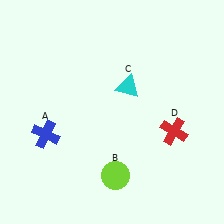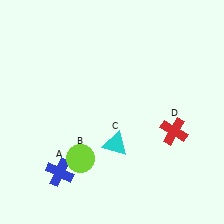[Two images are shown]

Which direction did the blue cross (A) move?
The blue cross (A) moved down.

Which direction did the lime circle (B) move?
The lime circle (B) moved left.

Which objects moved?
The objects that moved are: the blue cross (A), the lime circle (B), the cyan triangle (C).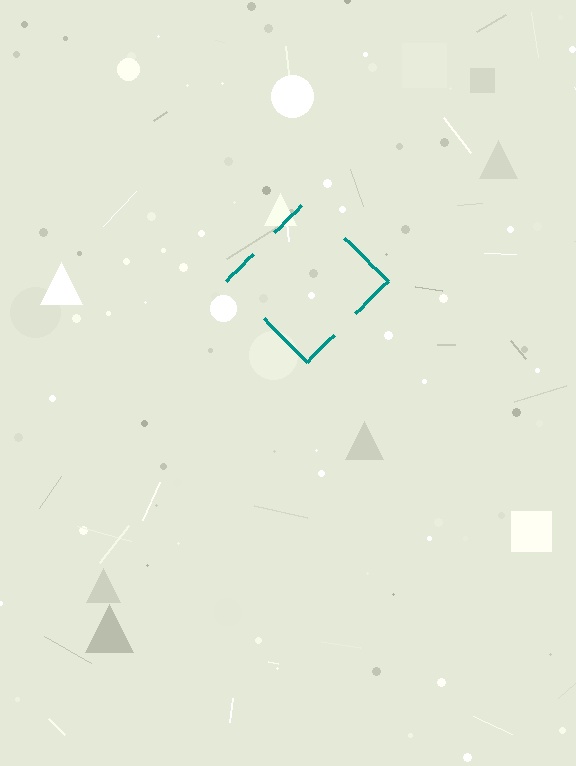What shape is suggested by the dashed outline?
The dashed outline suggests a diamond.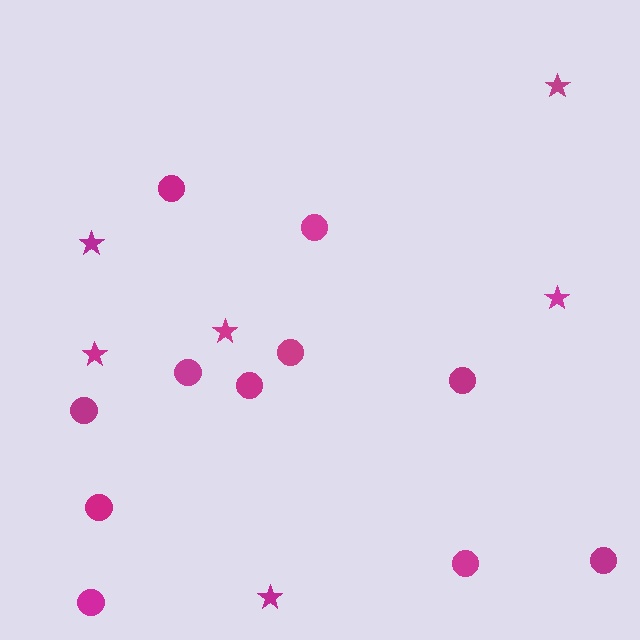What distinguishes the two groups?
There are 2 groups: one group of circles (11) and one group of stars (6).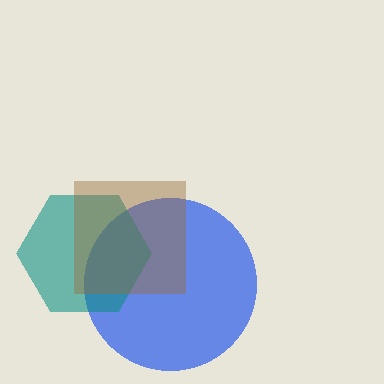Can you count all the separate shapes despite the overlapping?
Yes, there are 3 separate shapes.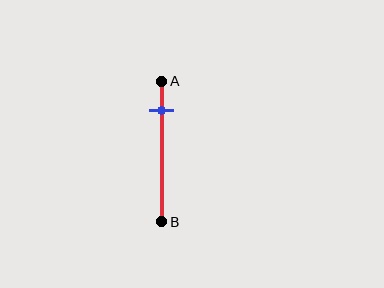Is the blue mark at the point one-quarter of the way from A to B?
No, the mark is at about 20% from A, not at the 25% one-quarter point.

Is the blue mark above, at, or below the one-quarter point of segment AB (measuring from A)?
The blue mark is above the one-quarter point of segment AB.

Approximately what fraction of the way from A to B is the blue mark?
The blue mark is approximately 20% of the way from A to B.